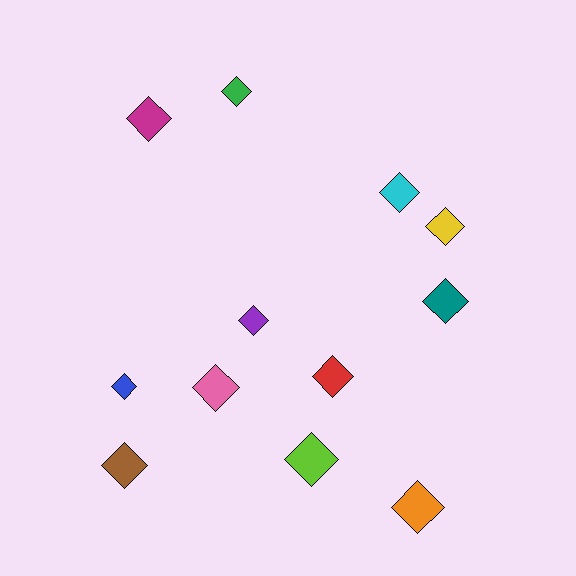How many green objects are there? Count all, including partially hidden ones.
There is 1 green object.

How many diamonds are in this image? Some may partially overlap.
There are 12 diamonds.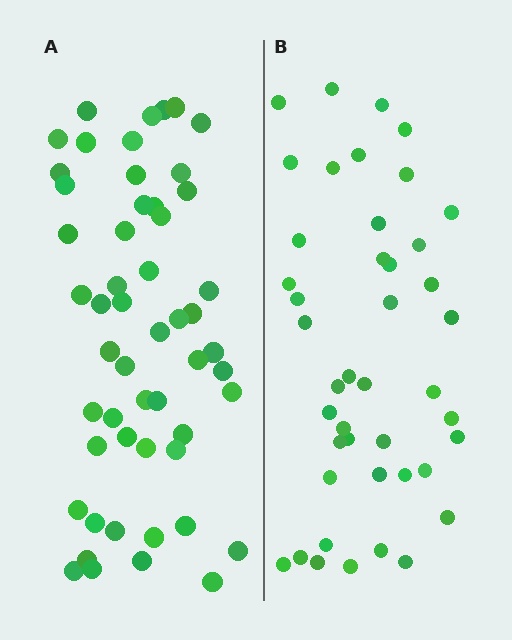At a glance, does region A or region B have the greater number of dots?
Region A (the left region) has more dots.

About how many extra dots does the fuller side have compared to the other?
Region A has roughly 10 or so more dots than region B.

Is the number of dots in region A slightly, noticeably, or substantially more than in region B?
Region A has only slightly more — the two regions are fairly close. The ratio is roughly 1.2 to 1.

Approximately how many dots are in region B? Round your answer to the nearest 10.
About 40 dots. (The exact count is 43, which rounds to 40.)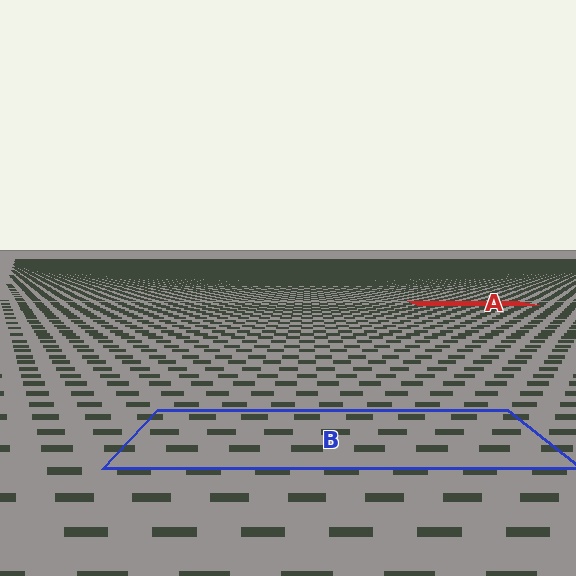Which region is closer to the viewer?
Region B is closer. The texture elements there are larger and more spread out.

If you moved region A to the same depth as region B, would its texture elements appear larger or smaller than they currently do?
They would appear larger. At a closer depth, the same texture elements are projected at a bigger on-screen size.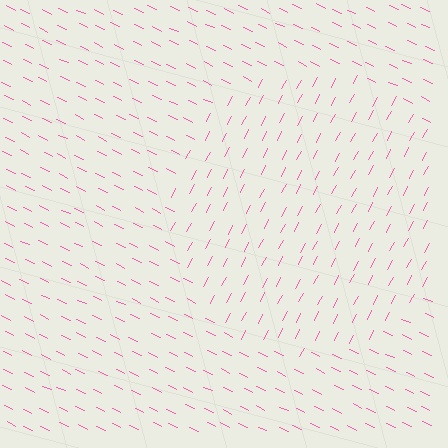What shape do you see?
I see a circle.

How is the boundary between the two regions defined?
The boundary is defined purely by a change in line orientation (approximately 87 degrees difference). All lines are the same color and thickness.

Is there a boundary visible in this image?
Yes, there is a texture boundary formed by a change in line orientation.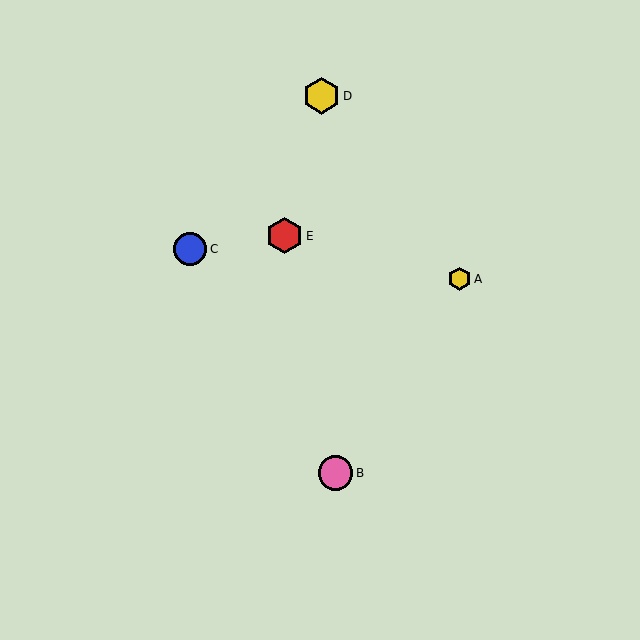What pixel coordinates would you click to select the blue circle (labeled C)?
Click at (190, 249) to select the blue circle C.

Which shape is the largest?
The yellow hexagon (labeled D) is the largest.